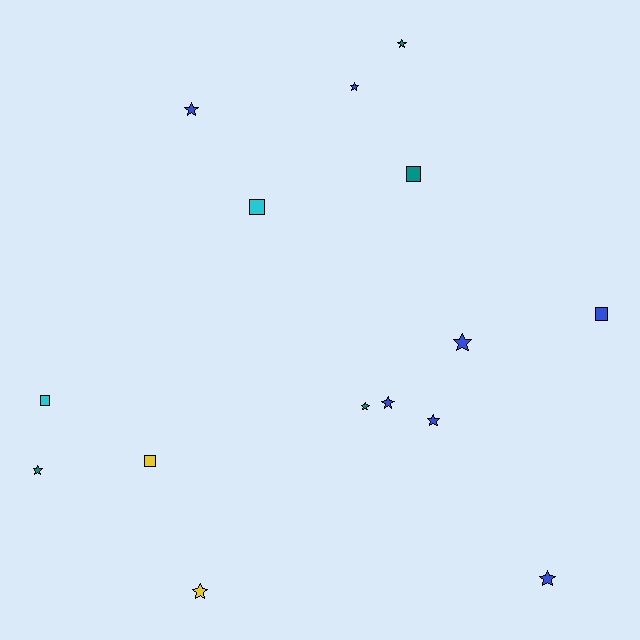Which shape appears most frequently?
Star, with 10 objects.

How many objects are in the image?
There are 15 objects.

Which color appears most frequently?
Blue, with 7 objects.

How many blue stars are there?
There are 6 blue stars.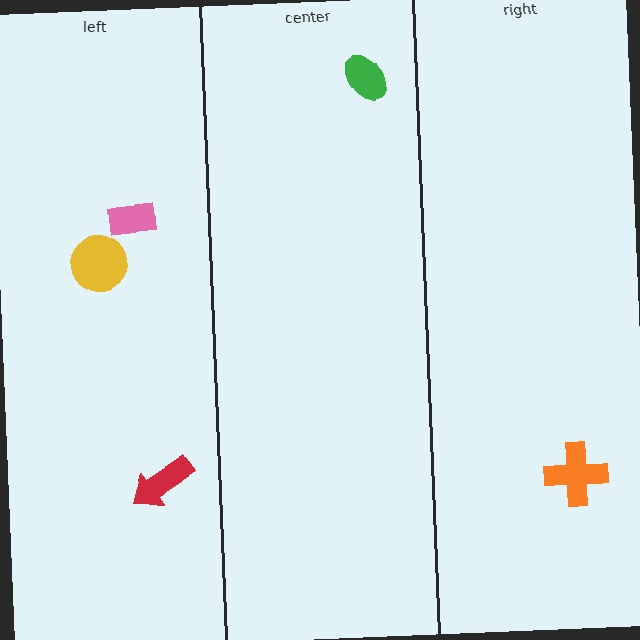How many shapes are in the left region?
3.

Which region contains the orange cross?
The right region.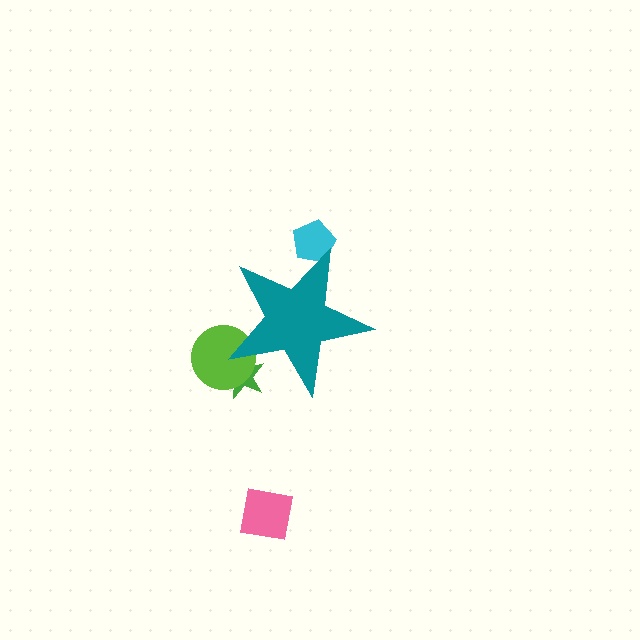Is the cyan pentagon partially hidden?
Yes, the cyan pentagon is partially hidden behind the teal star.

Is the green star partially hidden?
Yes, the green star is partially hidden behind the teal star.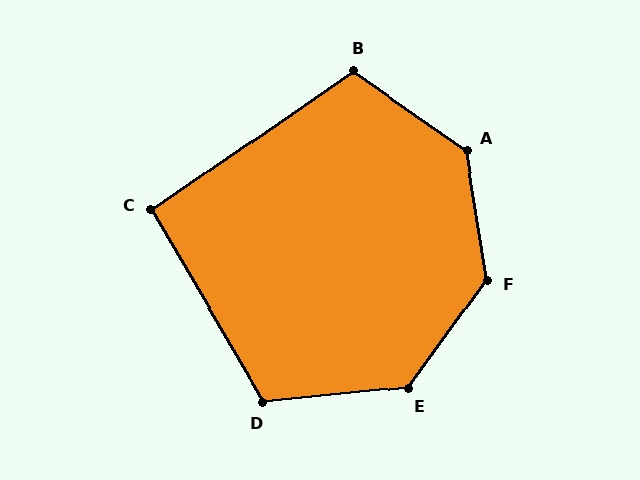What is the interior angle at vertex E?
Approximately 132 degrees (obtuse).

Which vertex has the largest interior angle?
F, at approximately 135 degrees.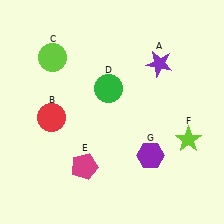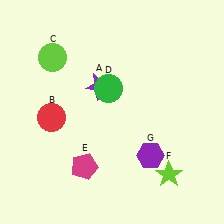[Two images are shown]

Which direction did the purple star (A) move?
The purple star (A) moved left.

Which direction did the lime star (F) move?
The lime star (F) moved down.